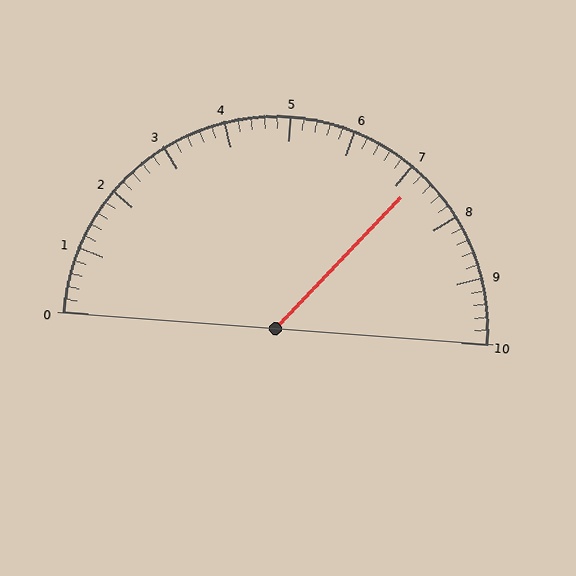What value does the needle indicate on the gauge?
The needle indicates approximately 7.2.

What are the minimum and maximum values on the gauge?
The gauge ranges from 0 to 10.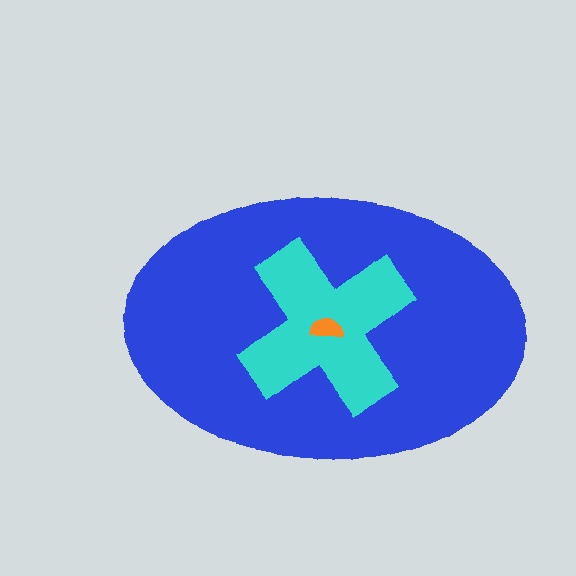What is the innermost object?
The orange semicircle.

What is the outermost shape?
The blue ellipse.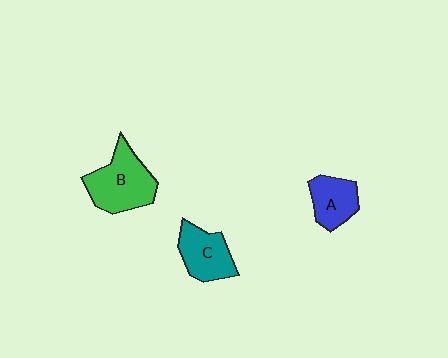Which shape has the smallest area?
Shape A (blue).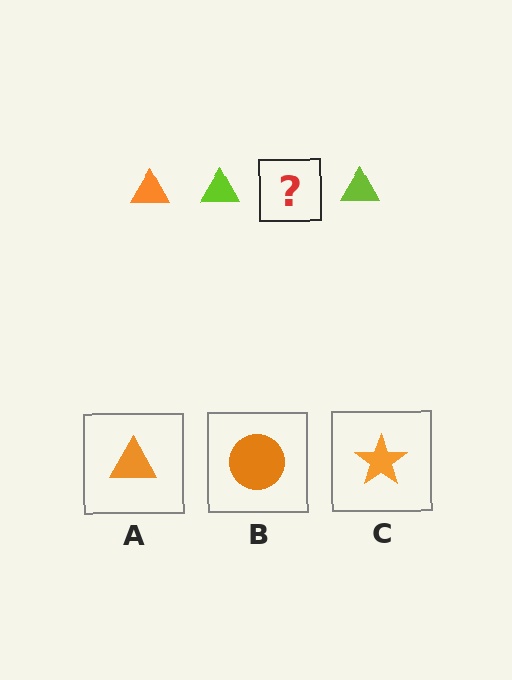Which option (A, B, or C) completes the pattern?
A.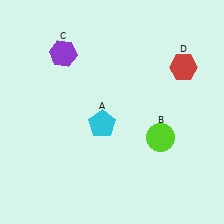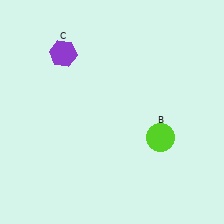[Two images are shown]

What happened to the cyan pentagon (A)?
The cyan pentagon (A) was removed in Image 2. It was in the bottom-left area of Image 1.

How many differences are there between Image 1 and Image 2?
There are 2 differences between the two images.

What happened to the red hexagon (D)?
The red hexagon (D) was removed in Image 2. It was in the top-right area of Image 1.